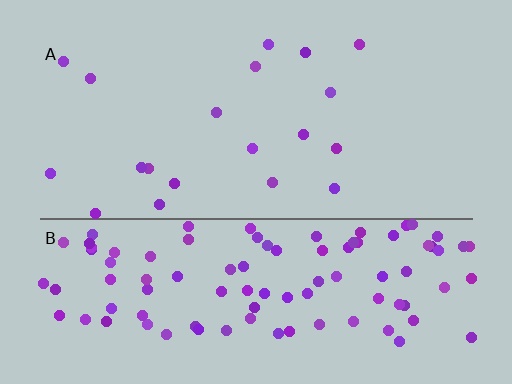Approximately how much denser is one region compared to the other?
Approximately 5.4× — region B over region A.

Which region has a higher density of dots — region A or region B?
B (the bottom).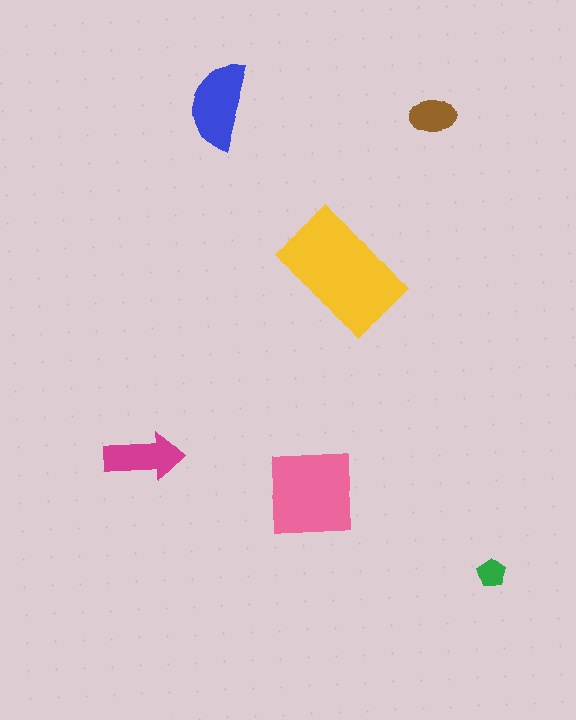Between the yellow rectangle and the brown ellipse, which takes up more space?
The yellow rectangle.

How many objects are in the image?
There are 6 objects in the image.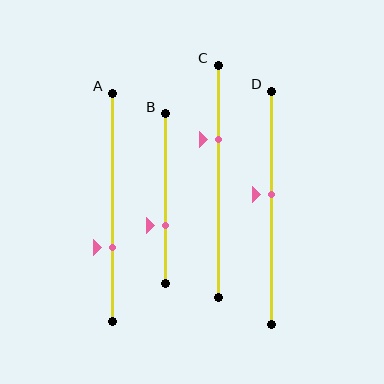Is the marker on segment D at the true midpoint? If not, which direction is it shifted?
No, the marker on segment D is shifted upward by about 5% of the segment length.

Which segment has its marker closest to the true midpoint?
Segment D has its marker closest to the true midpoint.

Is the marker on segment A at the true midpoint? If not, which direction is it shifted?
No, the marker on segment A is shifted downward by about 18% of the segment length.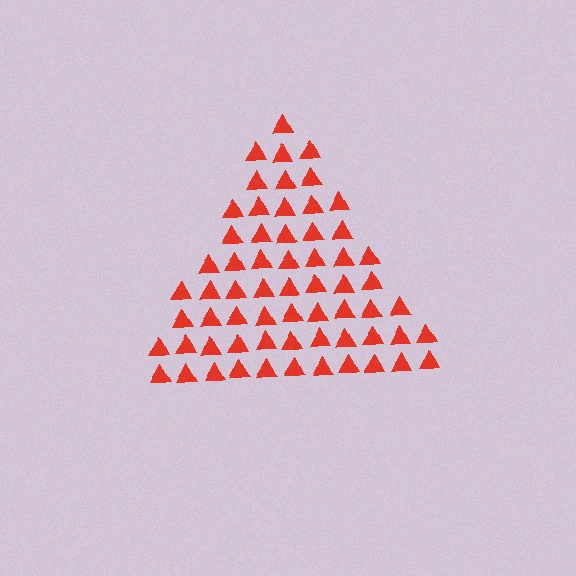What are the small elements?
The small elements are triangles.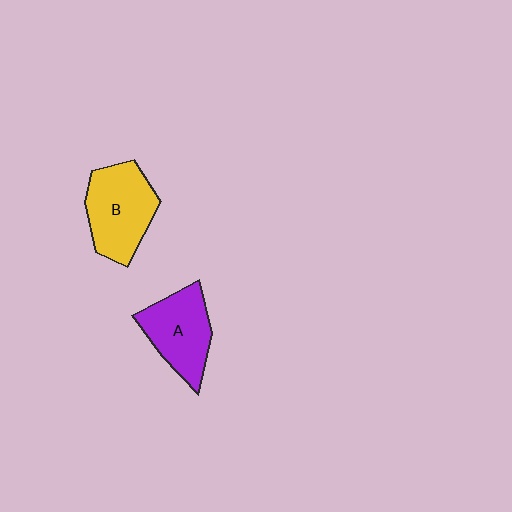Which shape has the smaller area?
Shape A (purple).